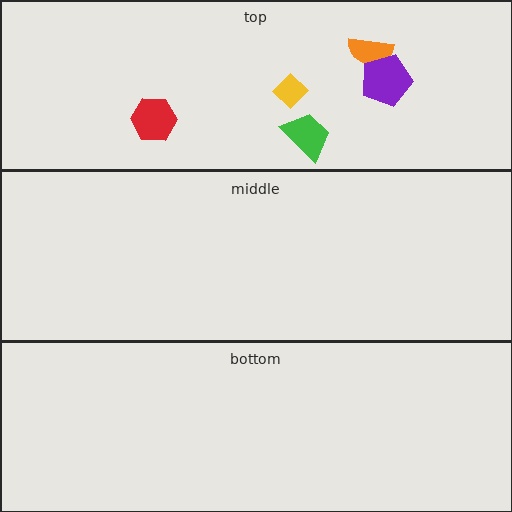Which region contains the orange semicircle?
The top region.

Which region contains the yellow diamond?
The top region.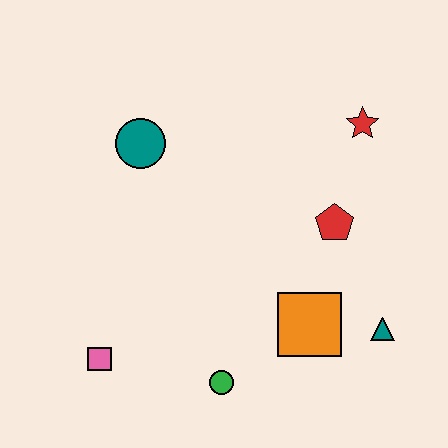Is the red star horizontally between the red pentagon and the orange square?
No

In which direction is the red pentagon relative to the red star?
The red pentagon is below the red star.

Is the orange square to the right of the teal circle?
Yes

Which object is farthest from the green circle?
The red star is farthest from the green circle.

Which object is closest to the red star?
The red pentagon is closest to the red star.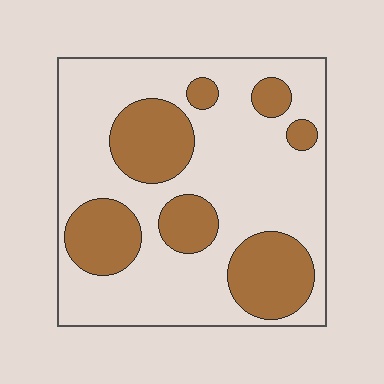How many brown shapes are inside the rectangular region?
7.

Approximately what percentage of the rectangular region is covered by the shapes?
Approximately 30%.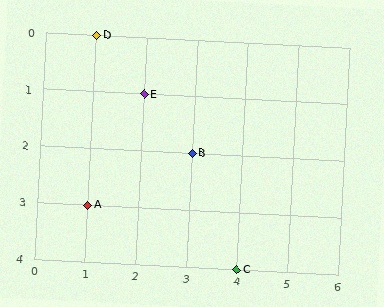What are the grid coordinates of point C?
Point C is at grid coordinates (4, 4).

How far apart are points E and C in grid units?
Points E and C are 2 columns and 3 rows apart (about 3.6 grid units diagonally).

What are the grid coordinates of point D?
Point D is at grid coordinates (1, 0).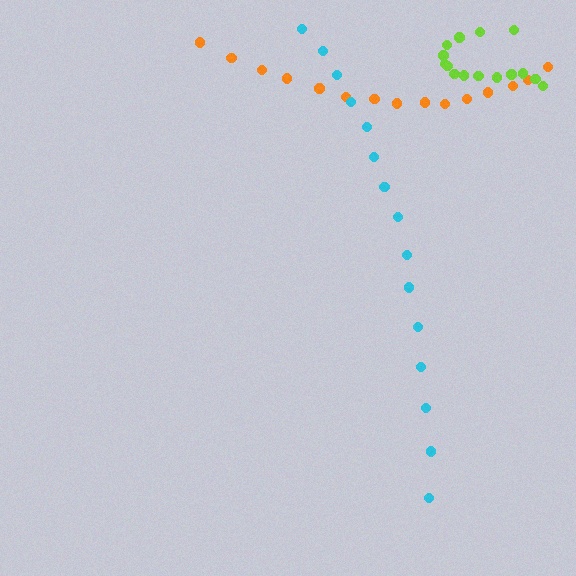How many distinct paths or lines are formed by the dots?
There are 3 distinct paths.